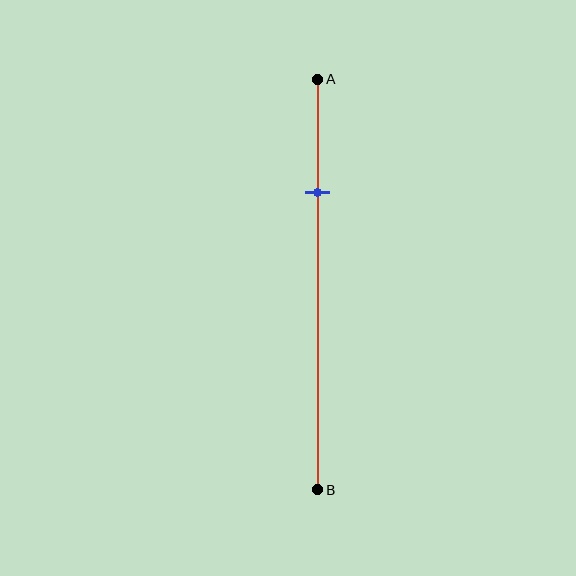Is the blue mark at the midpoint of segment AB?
No, the mark is at about 30% from A, not at the 50% midpoint.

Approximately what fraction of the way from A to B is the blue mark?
The blue mark is approximately 30% of the way from A to B.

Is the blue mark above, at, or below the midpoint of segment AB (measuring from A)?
The blue mark is above the midpoint of segment AB.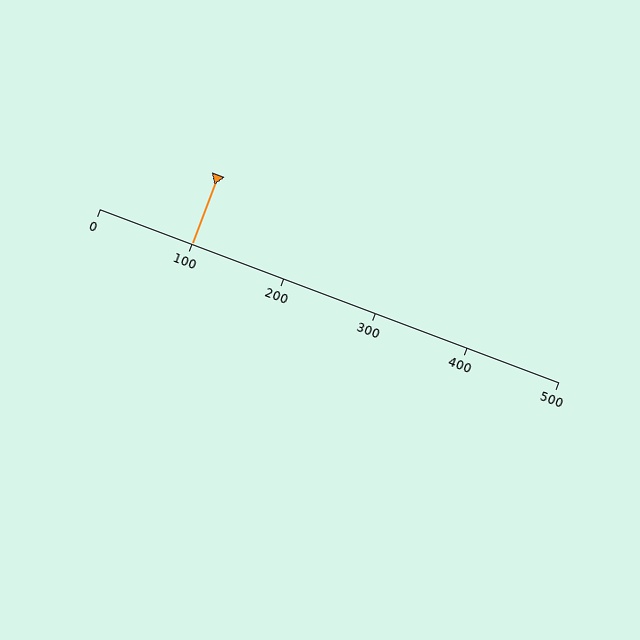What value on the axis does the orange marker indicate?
The marker indicates approximately 100.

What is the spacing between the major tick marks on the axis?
The major ticks are spaced 100 apart.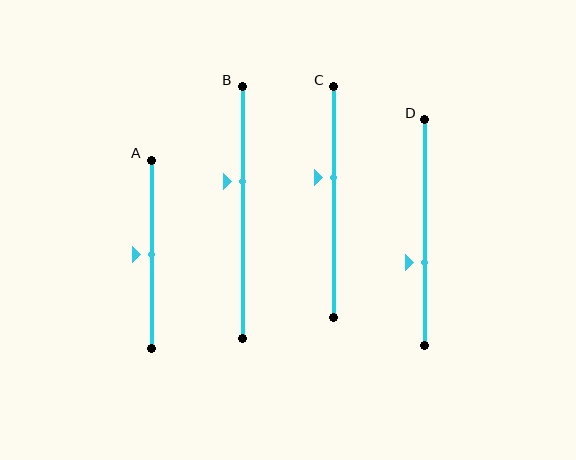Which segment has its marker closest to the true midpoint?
Segment A has its marker closest to the true midpoint.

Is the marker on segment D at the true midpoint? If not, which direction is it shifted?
No, the marker on segment D is shifted downward by about 13% of the segment length.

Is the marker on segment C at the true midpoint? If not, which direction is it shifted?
No, the marker on segment C is shifted upward by about 11% of the segment length.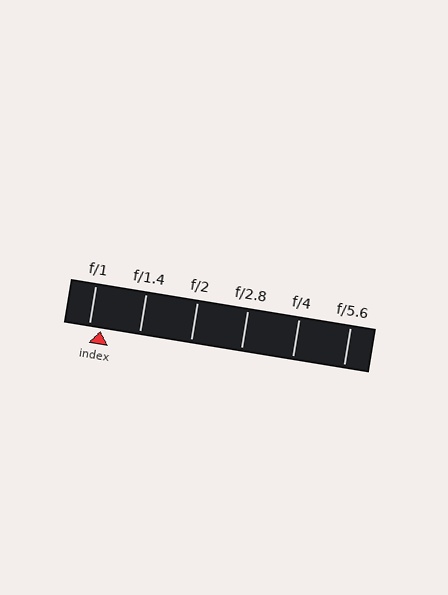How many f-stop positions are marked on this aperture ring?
There are 6 f-stop positions marked.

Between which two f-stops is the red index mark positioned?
The index mark is between f/1 and f/1.4.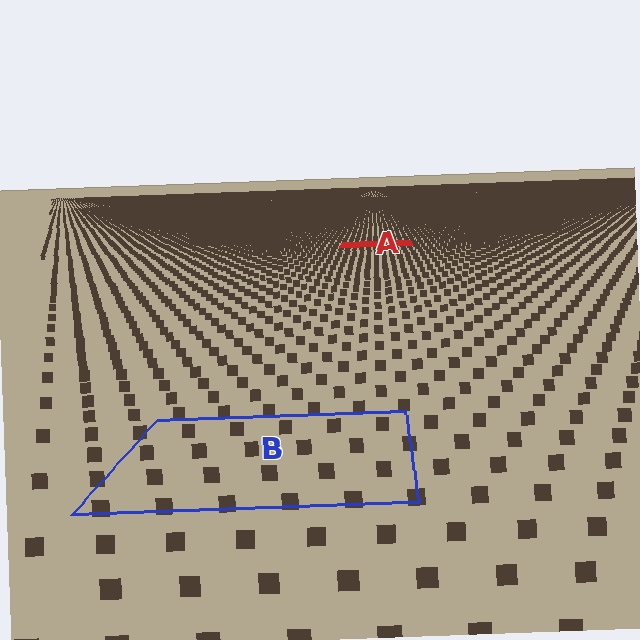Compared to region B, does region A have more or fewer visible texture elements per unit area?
Region A has more texture elements per unit area — they are packed more densely because it is farther away.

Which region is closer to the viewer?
Region B is closer. The texture elements there are larger and more spread out.